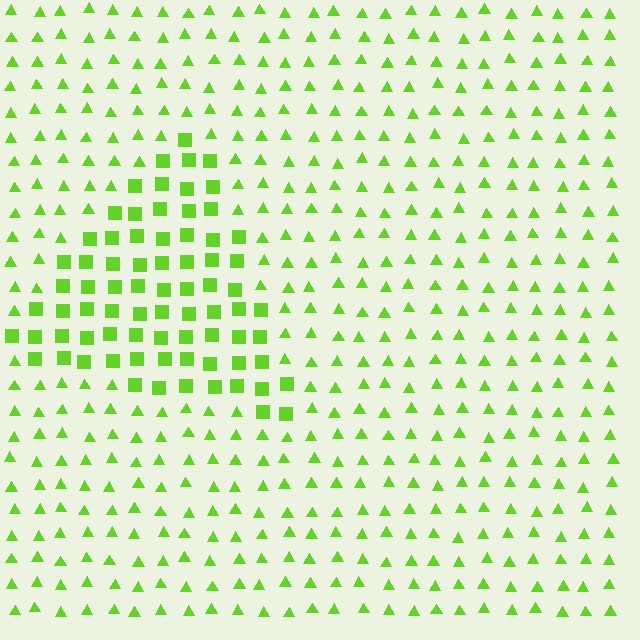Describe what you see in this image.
The image is filled with small lime elements arranged in a uniform grid. A triangle-shaped region contains squares, while the surrounding area contains triangles. The boundary is defined purely by the change in element shape.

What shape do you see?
I see a triangle.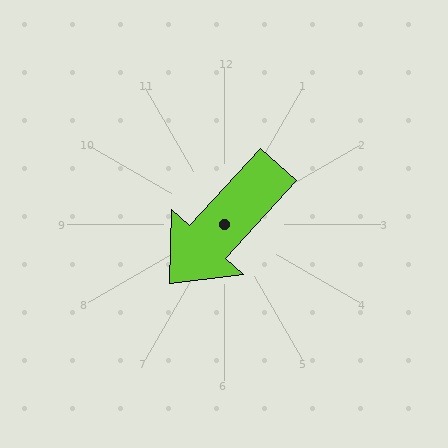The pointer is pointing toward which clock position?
Roughly 7 o'clock.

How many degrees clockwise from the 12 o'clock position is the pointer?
Approximately 222 degrees.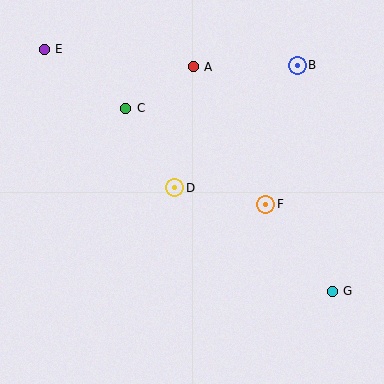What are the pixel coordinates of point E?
Point E is at (44, 49).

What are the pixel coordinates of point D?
Point D is at (175, 188).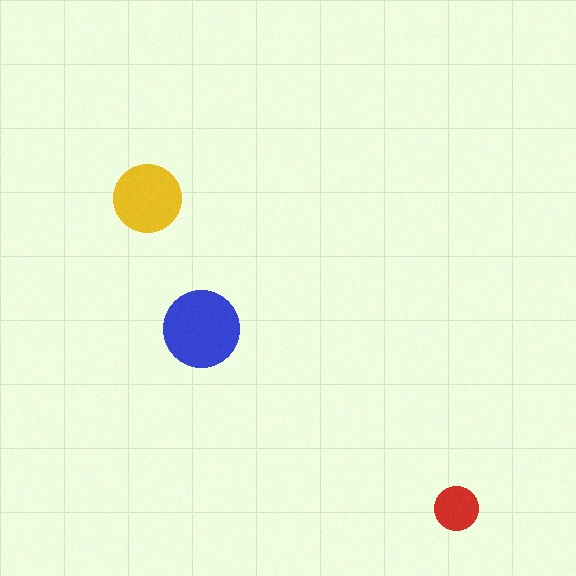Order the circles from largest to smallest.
the blue one, the yellow one, the red one.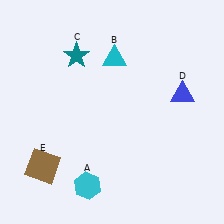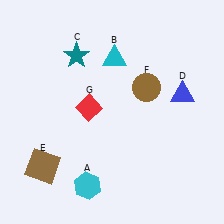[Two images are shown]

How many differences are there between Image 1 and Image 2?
There are 2 differences between the two images.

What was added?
A brown circle (F), a red diamond (G) were added in Image 2.